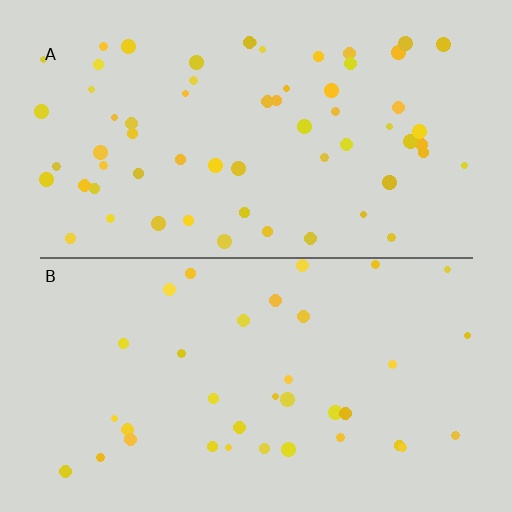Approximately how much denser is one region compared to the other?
Approximately 1.8× — region A over region B.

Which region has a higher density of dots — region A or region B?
A (the top).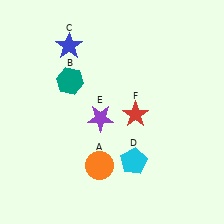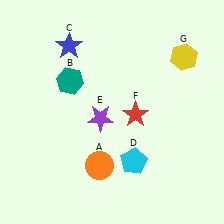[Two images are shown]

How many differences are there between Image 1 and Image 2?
There is 1 difference between the two images.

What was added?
A yellow hexagon (G) was added in Image 2.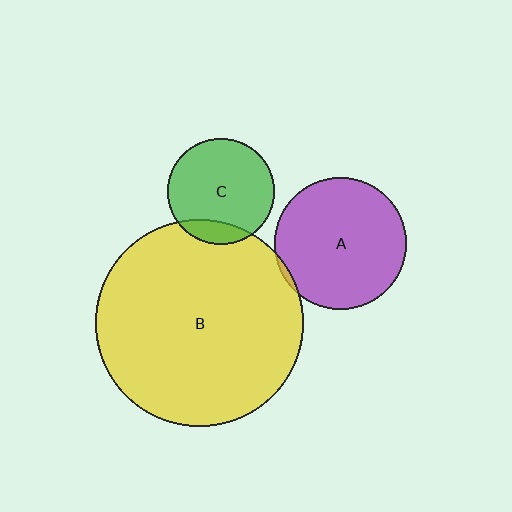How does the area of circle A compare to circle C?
Approximately 1.5 times.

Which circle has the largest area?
Circle B (yellow).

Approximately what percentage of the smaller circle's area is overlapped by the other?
Approximately 5%.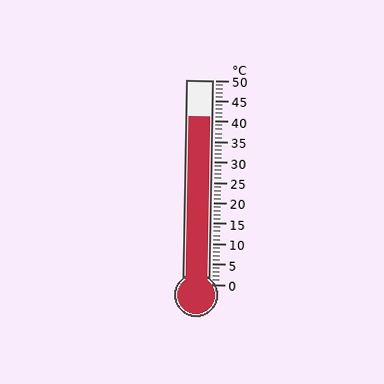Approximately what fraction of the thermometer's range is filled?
The thermometer is filled to approximately 80% of its range.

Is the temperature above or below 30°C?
The temperature is above 30°C.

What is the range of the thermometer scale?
The thermometer scale ranges from 0°C to 50°C.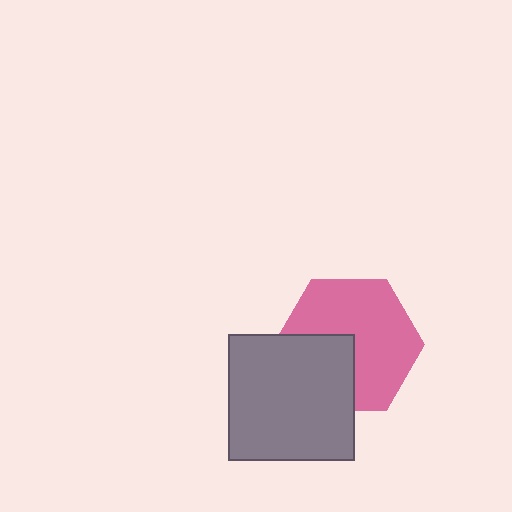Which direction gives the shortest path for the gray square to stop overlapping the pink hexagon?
Moving toward the lower-left gives the shortest separation.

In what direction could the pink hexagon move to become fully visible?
The pink hexagon could move toward the upper-right. That would shift it out from behind the gray square entirely.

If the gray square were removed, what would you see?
You would see the complete pink hexagon.